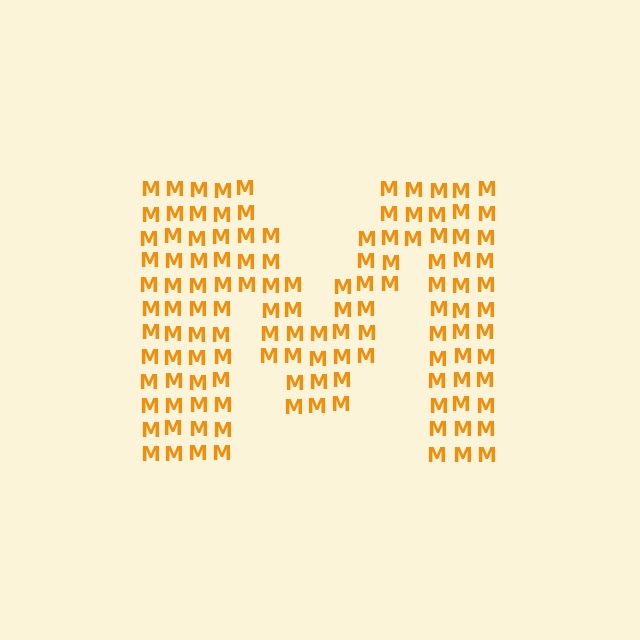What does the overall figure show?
The overall figure shows the letter M.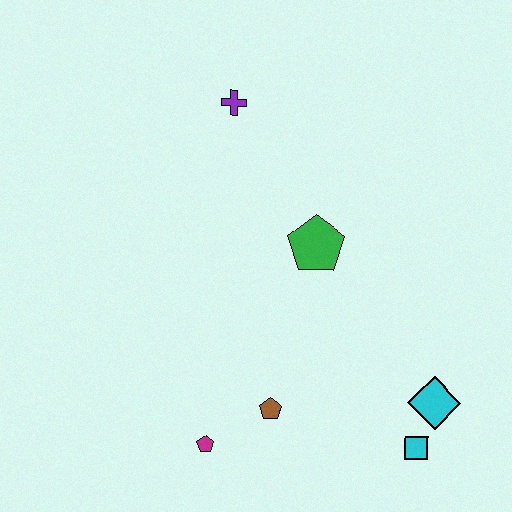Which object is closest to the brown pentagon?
The magenta pentagon is closest to the brown pentagon.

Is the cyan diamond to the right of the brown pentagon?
Yes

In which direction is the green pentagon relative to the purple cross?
The green pentagon is below the purple cross.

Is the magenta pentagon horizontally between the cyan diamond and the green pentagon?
No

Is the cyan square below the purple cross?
Yes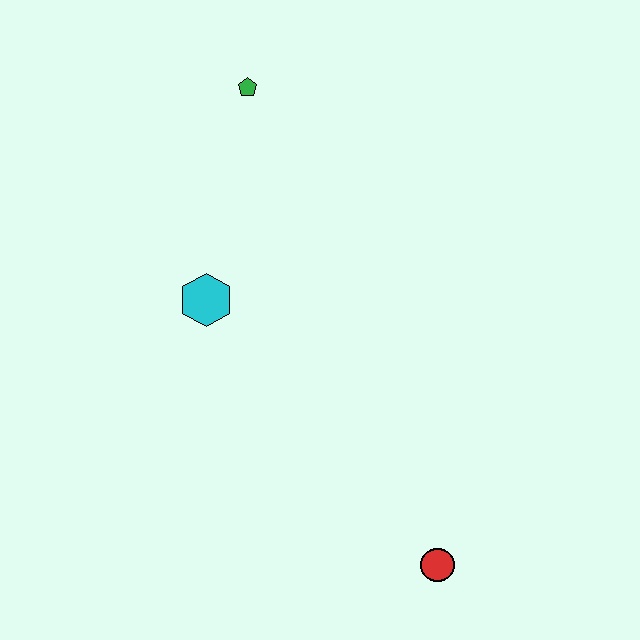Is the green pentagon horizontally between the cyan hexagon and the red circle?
Yes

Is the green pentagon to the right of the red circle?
No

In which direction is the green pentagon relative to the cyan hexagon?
The green pentagon is above the cyan hexagon.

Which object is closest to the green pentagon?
The cyan hexagon is closest to the green pentagon.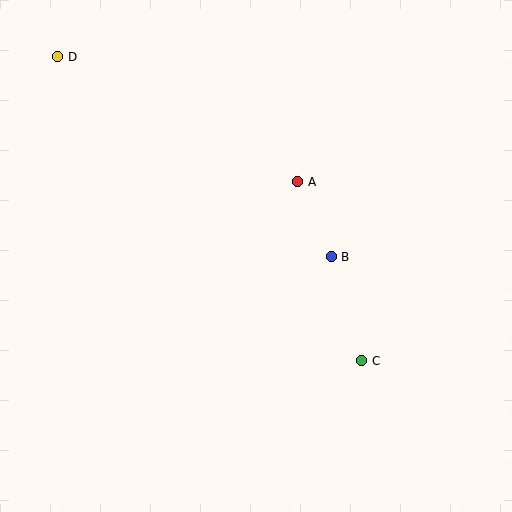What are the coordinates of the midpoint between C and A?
The midpoint between C and A is at (330, 271).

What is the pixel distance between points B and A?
The distance between B and A is 82 pixels.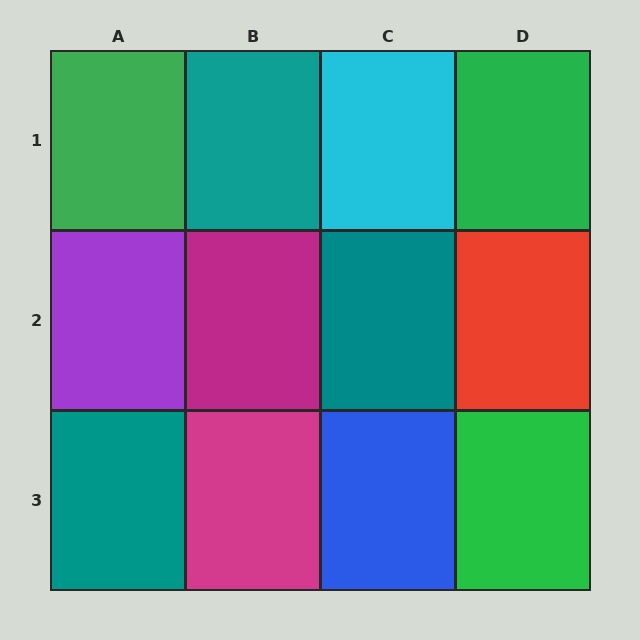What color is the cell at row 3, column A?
Teal.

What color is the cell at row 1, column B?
Teal.